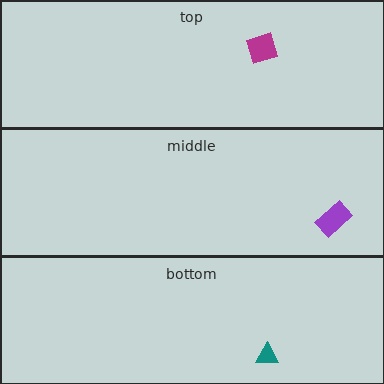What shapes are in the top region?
The magenta diamond.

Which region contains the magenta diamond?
The top region.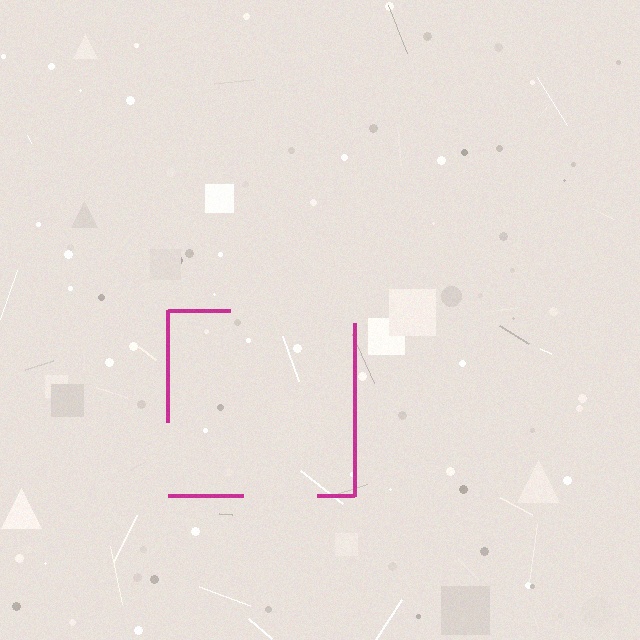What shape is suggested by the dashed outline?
The dashed outline suggests a square.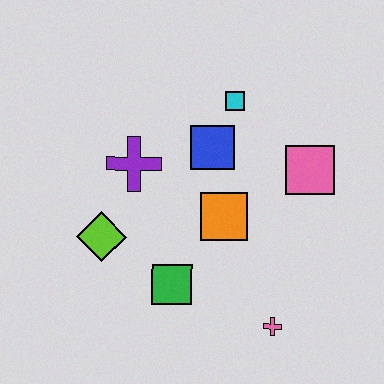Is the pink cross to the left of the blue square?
No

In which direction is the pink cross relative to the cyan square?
The pink cross is below the cyan square.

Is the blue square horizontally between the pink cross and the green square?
Yes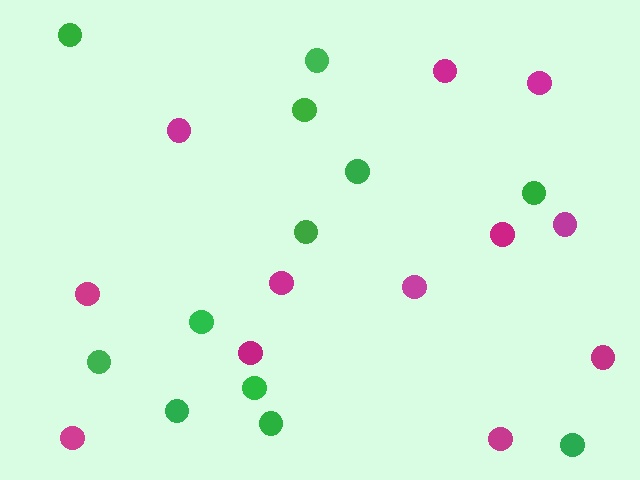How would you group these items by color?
There are 2 groups: one group of green circles (12) and one group of magenta circles (12).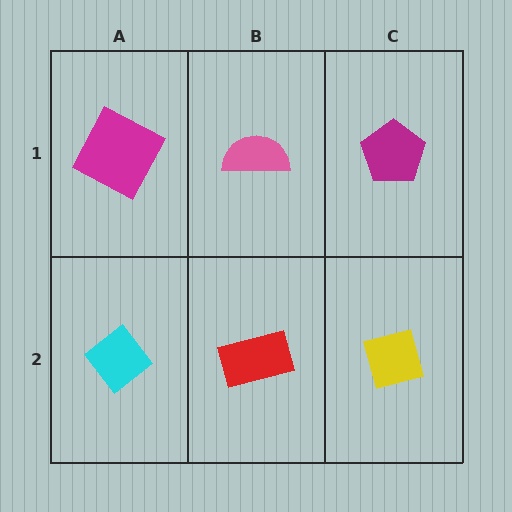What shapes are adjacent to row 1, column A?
A cyan diamond (row 2, column A), a pink semicircle (row 1, column B).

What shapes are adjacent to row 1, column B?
A red rectangle (row 2, column B), a magenta square (row 1, column A), a magenta pentagon (row 1, column C).